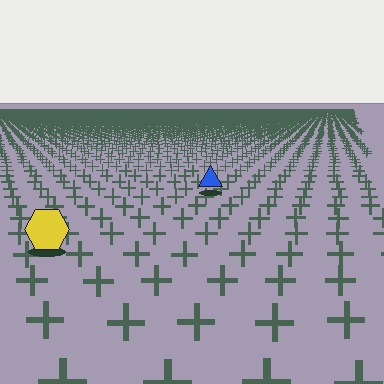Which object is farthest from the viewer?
The blue triangle is farthest from the viewer. It appears smaller and the ground texture around it is denser.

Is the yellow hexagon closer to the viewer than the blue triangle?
Yes. The yellow hexagon is closer — you can tell from the texture gradient: the ground texture is coarser near it.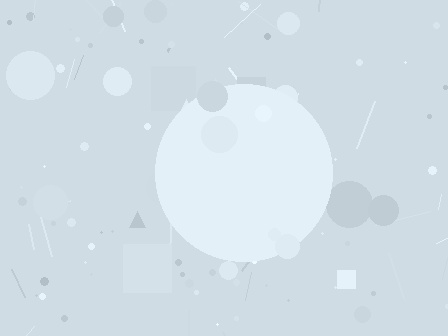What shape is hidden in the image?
A circle is hidden in the image.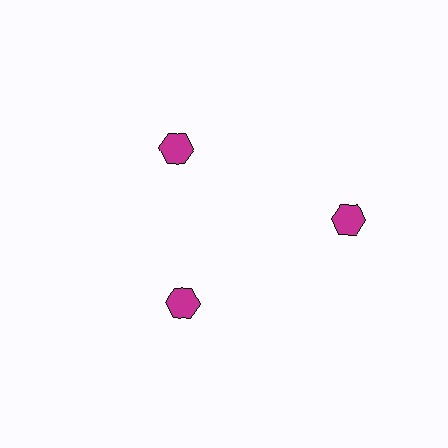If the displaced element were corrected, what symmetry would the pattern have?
It would have 3-fold rotational symmetry — the pattern would map onto itself every 120 degrees.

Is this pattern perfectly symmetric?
No. The 3 magenta hexagons are arranged in a ring, but one element near the 3 o'clock position is pushed outward from the center, breaking the 3-fold rotational symmetry.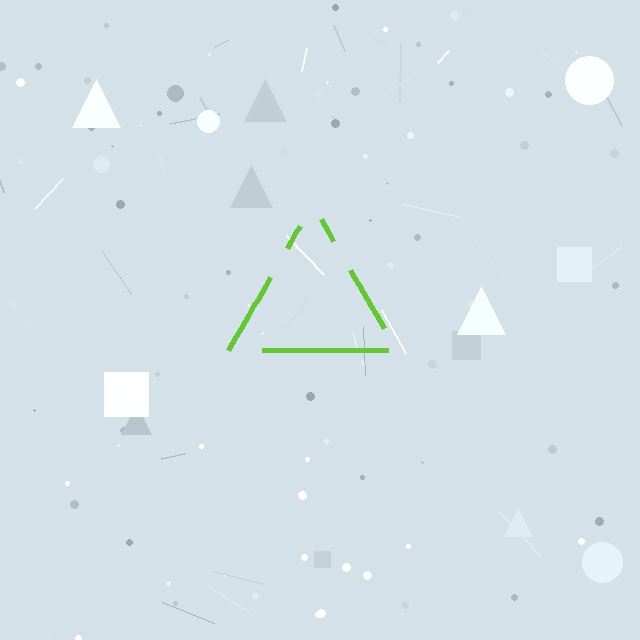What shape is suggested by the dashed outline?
The dashed outline suggests a triangle.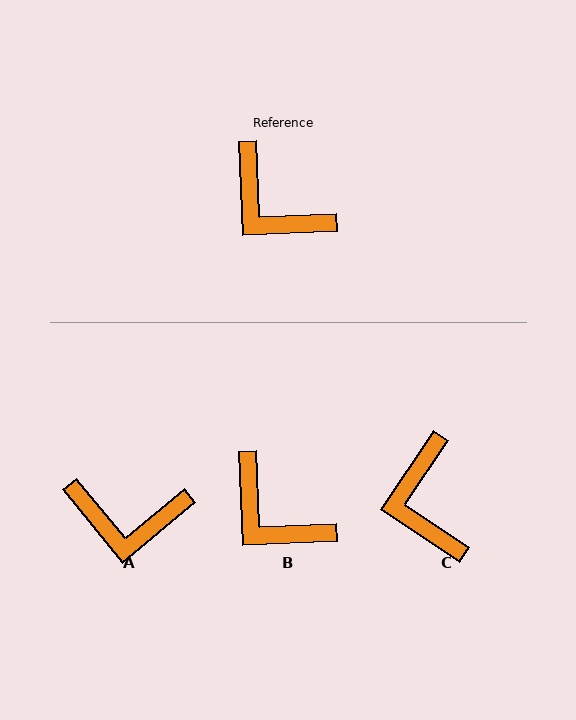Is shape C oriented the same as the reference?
No, it is off by about 36 degrees.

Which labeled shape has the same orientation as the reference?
B.